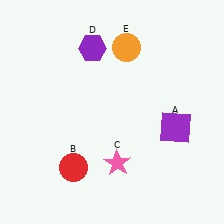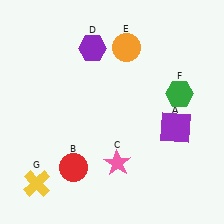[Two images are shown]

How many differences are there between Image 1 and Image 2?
There are 2 differences between the two images.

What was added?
A green hexagon (F), a yellow cross (G) were added in Image 2.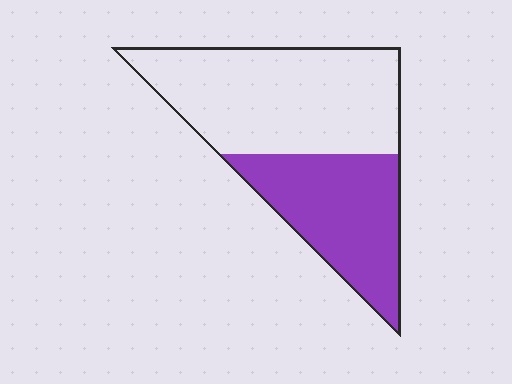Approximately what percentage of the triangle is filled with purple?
Approximately 40%.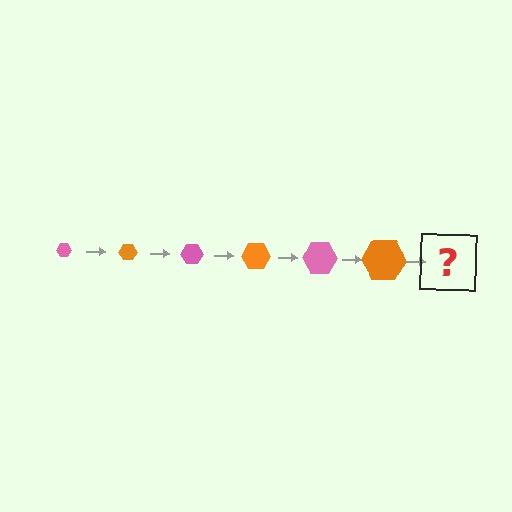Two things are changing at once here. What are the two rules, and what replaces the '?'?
The two rules are that the hexagon grows larger each step and the color cycles through pink and orange. The '?' should be a pink hexagon, larger than the previous one.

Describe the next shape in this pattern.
It should be a pink hexagon, larger than the previous one.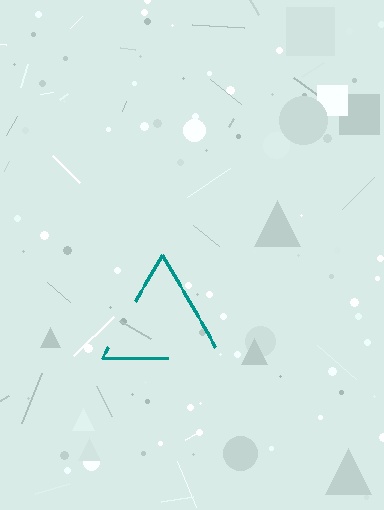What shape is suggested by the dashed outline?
The dashed outline suggests a triangle.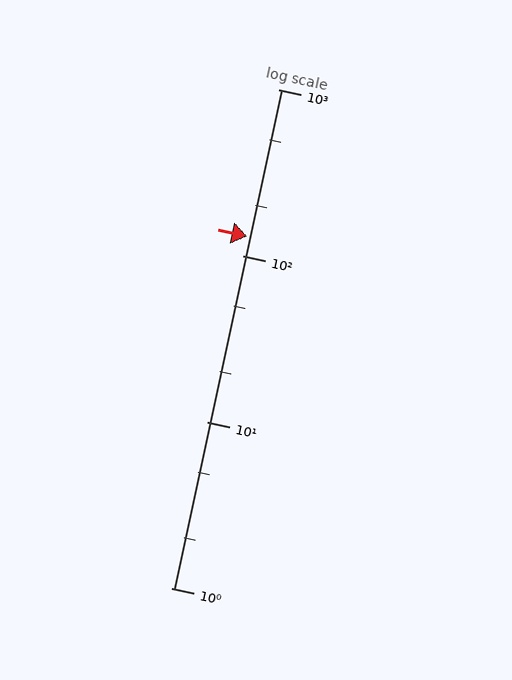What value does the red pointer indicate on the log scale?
The pointer indicates approximately 130.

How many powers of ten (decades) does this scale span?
The scale spans 3 decades, from 1 to 1000.